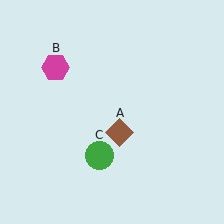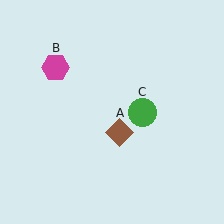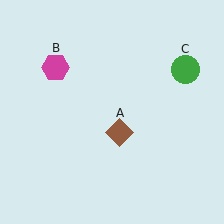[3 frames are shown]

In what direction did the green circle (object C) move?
The green circle (object C) moved up and to the right.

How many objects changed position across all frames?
1 object changed position: green circle (object C).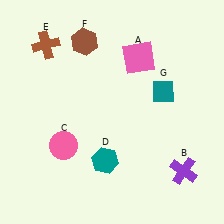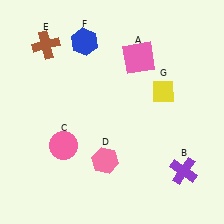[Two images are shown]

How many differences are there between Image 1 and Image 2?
There are 3 differences between the two images.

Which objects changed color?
D changed from teal to pink. F changed from brown to blue. G changed from teal to yellow.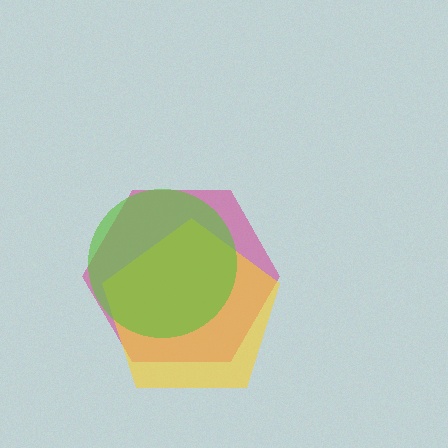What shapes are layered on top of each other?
The layered shapes are: a magenta hexagon, a yellow pentagon, a lime circle.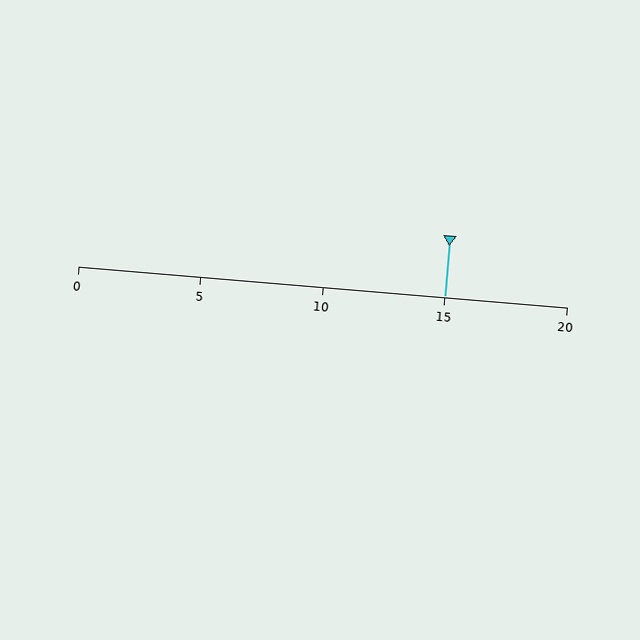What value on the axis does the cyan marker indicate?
The marker indicates approximately 15.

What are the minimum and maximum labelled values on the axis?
The axis runs from 0 to 20.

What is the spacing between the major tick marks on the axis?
The major ticks are spaced 5 apart.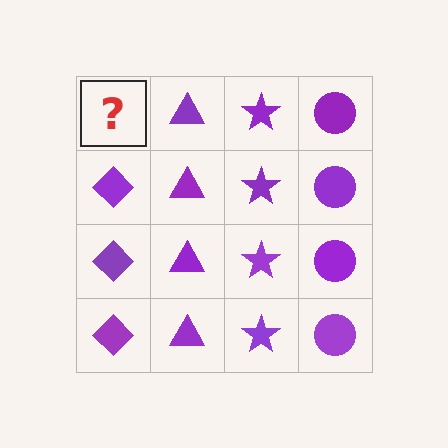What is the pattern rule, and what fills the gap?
The rule is that each column has a consistent shape. The gap should be filled with a purple diamond.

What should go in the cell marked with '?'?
The missing cell should contain a purple diamond.